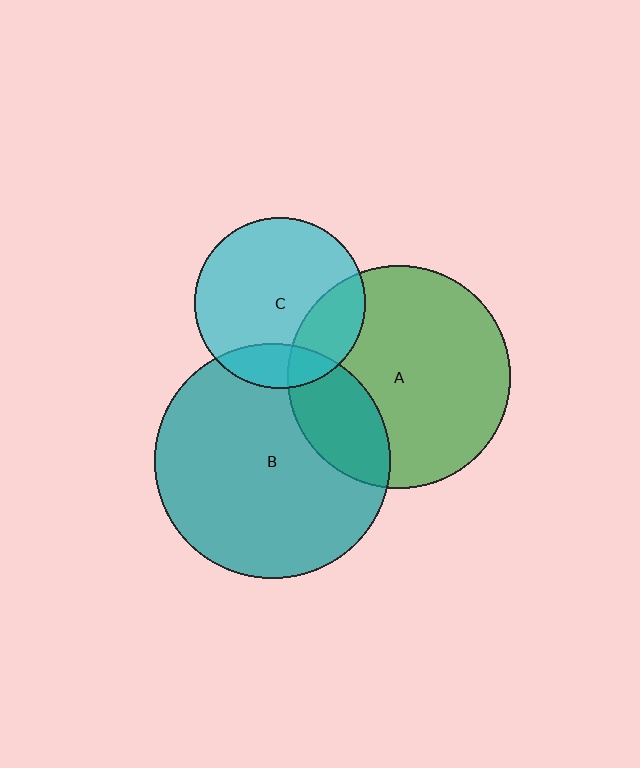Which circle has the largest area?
Circle B (teal).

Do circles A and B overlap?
Yes.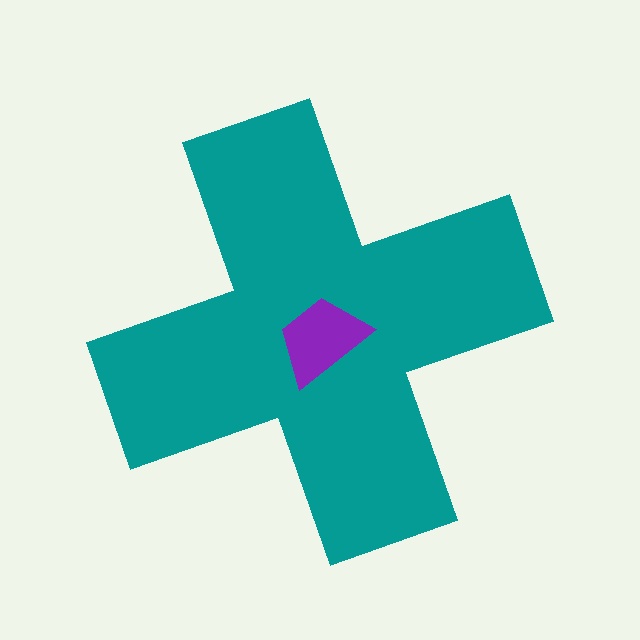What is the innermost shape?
The purple trapezoid.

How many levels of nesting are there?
2.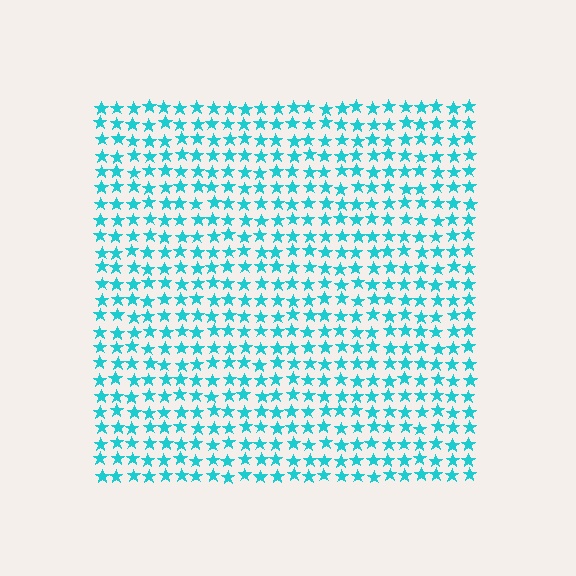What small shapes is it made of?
It is made of small stars.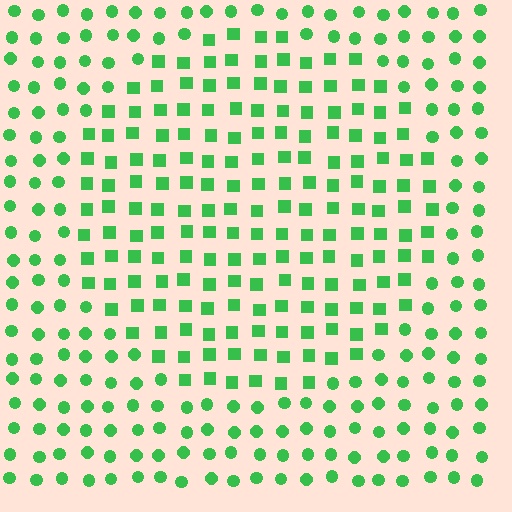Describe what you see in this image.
The image is filled with small green elements arranged in a uniform grid. A circle-shaped region contains squares, while the surrounding area contains circles. The boundary is defined purely by the change in element shape.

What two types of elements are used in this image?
The image uses squares inside the circle region and circles outside it.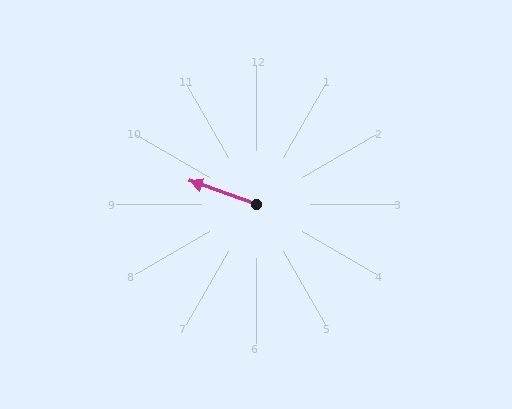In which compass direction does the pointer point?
West.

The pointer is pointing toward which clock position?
Roughly 10 o'clock.